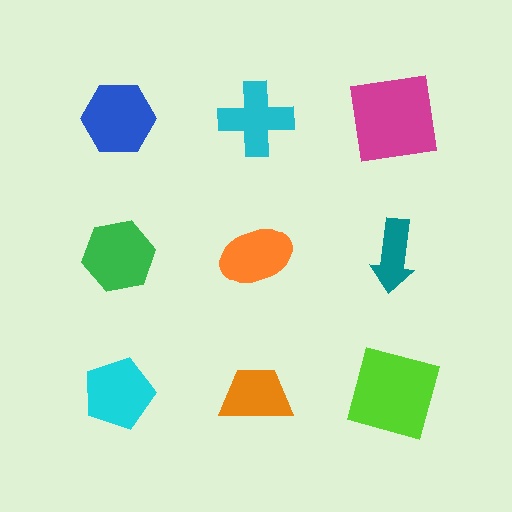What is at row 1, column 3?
A magenta square.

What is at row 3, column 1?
A cyan pentagon.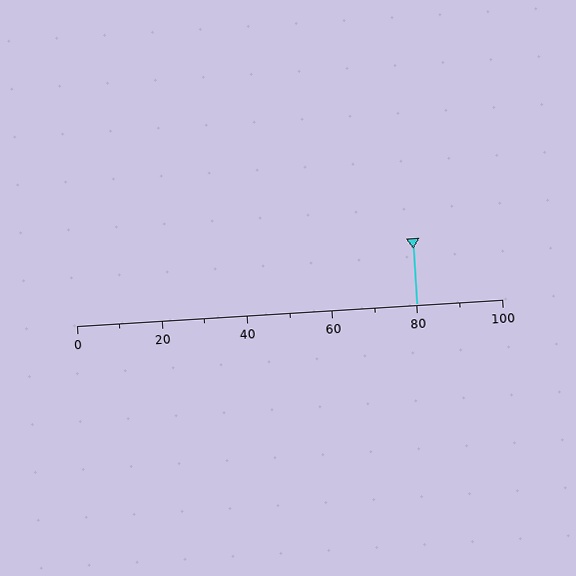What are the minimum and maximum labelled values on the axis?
The axis runs from 0 to 100.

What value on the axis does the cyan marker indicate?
The marker indicates approximately 80.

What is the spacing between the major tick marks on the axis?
The major ticks are spaced 20 apart.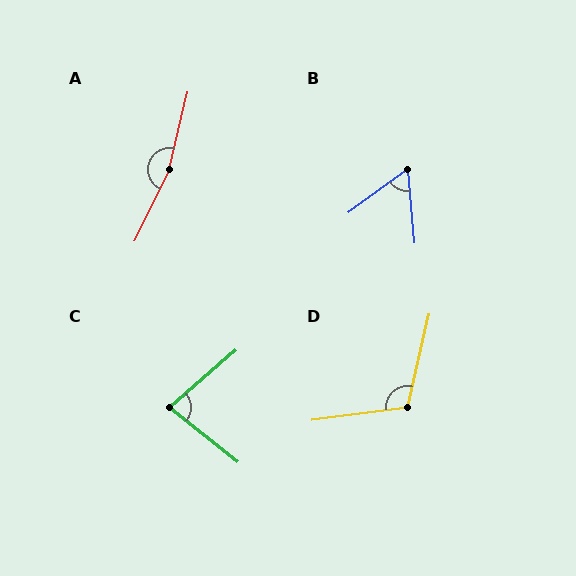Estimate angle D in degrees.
Approximately 110 degrees.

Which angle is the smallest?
B, at approximately 59 degrees.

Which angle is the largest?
A, at approximately 167 degrees.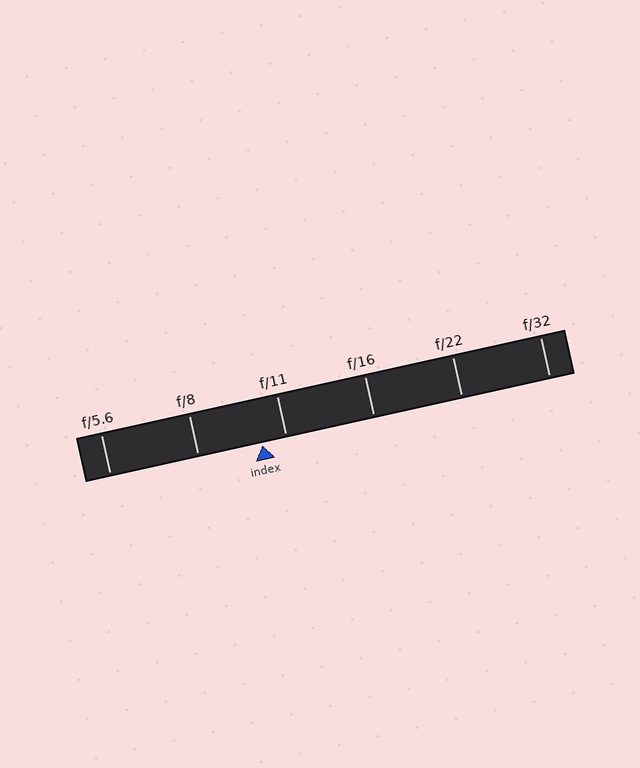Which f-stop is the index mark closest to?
The index mark is closest to f/11.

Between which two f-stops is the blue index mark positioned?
The index mark is between f/8 and f/11.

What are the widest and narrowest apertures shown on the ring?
The widest aperture shown is f/5.6 and the narrowest is f/32.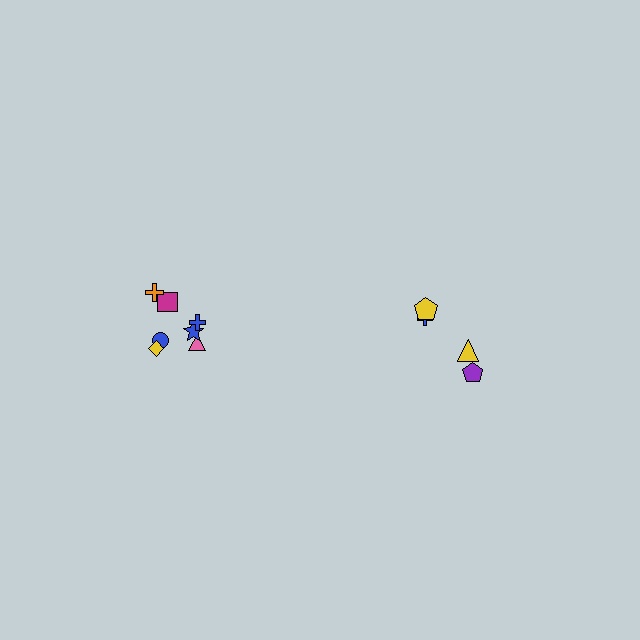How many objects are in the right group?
There are 4 objects.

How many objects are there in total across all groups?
There are 11 objects.